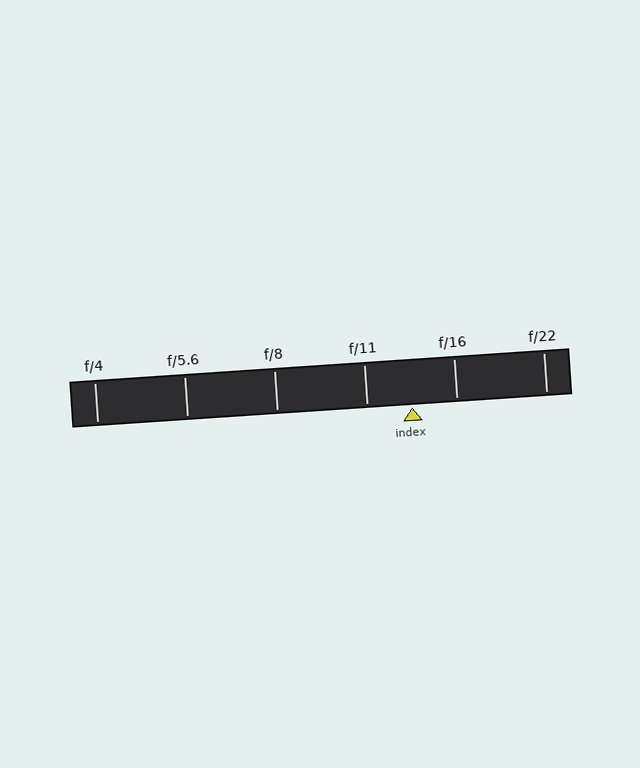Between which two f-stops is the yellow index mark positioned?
The index mark is between f/11 and f/16.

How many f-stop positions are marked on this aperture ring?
There are 6 f-stop positions marked.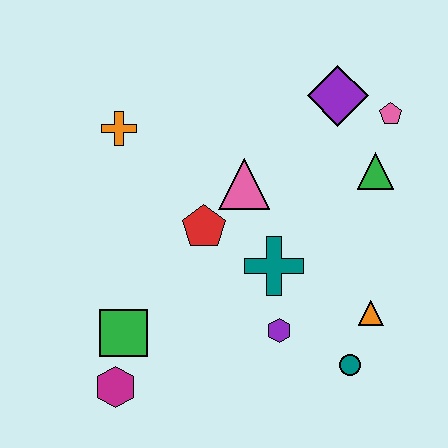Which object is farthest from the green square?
The pink pentagon is farthest from the green square.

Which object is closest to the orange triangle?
The teal circle is closest to the orange triangle.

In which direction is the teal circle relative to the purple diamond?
The teal circle is below the purple diamond.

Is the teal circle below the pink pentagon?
Yes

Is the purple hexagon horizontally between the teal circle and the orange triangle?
No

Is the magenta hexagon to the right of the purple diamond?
No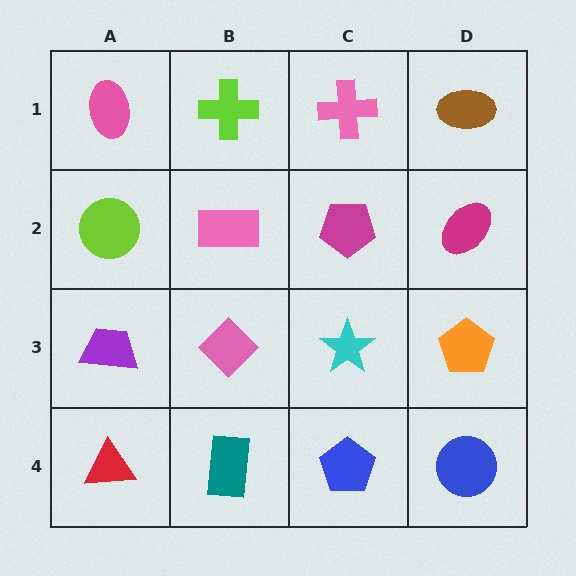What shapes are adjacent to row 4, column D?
An orange pentagon (row 3, column D), a blue pentagon (row 4, column C).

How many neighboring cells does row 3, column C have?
4.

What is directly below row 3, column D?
A blue circle.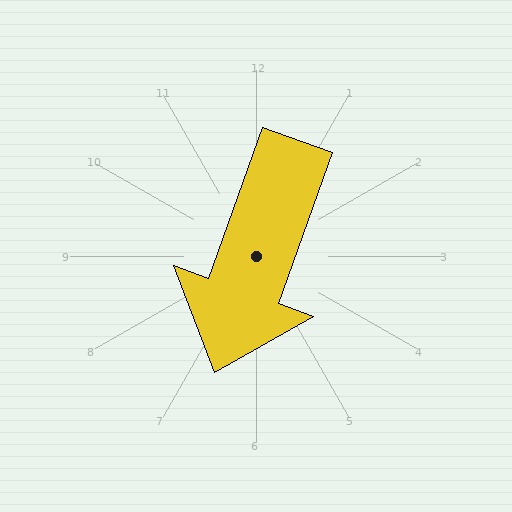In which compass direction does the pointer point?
South.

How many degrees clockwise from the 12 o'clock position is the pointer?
Approximately 200 degrees.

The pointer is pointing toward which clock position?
Roughly 7 o'clock.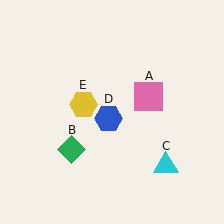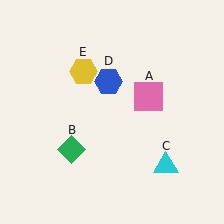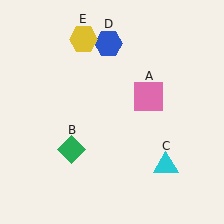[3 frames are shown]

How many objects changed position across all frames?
2 objects changed position: blue hexagon (object D), yellow hexagon (object E).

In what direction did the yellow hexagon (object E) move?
The yellow hexagon (object E) moved up.